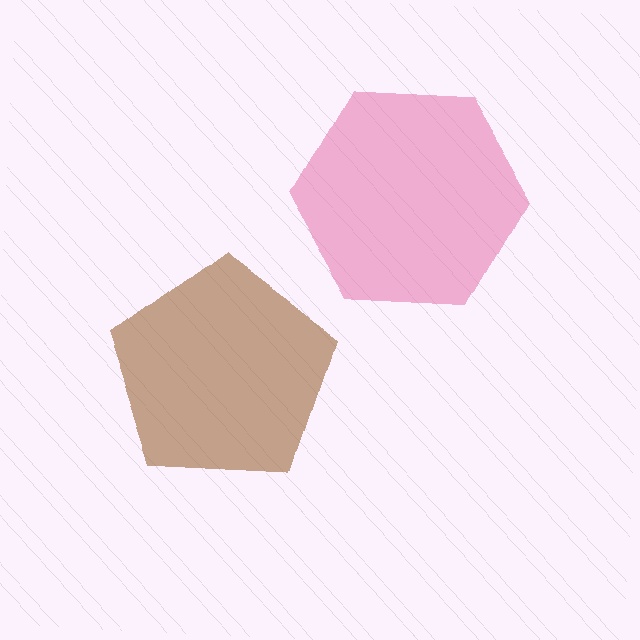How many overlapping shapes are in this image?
There are 2 overlapping shapes in the image.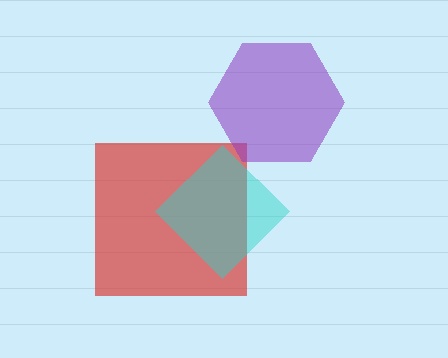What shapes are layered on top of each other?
The layered shapes are: a red square, a cyan diamond, a purple hexagon.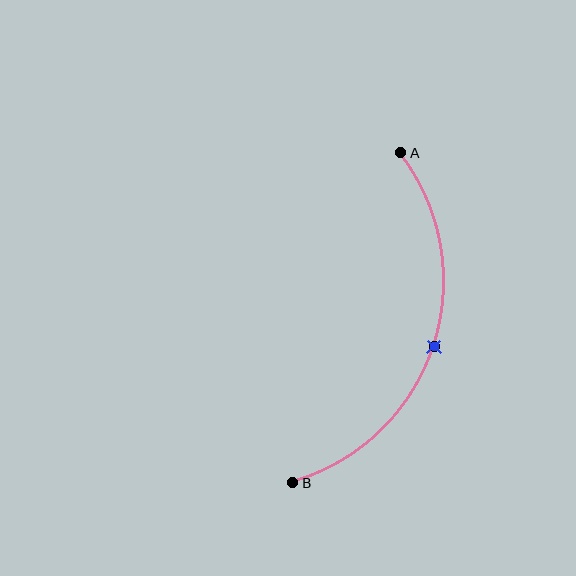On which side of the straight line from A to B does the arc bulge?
The arc bulges to the right of the straight line connecting A and B.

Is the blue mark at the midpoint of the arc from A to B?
Yes. The blue mark lies on the arc at equal arc-length from both A and B — it is the arc midpoint.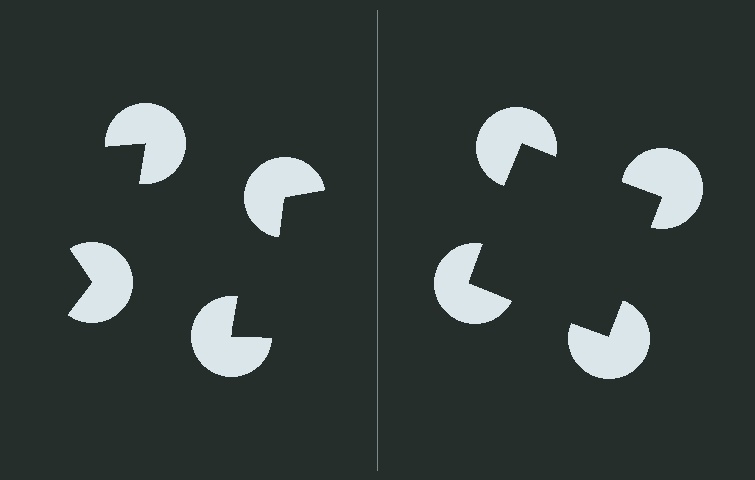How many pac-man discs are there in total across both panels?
8 — 4 on each side.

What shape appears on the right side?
An illusory square.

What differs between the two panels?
The pac-man discs are positioned identically on both sides; only the wedge orientations differ. On the right they align to a square; on the left they are misaligned.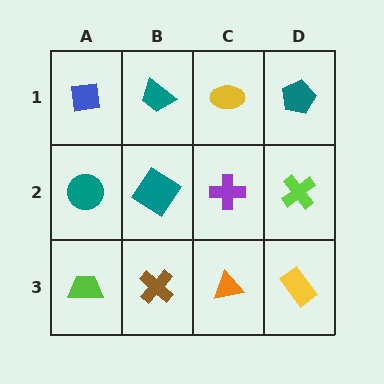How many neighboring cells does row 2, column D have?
3.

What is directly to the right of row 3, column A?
A brown cross.